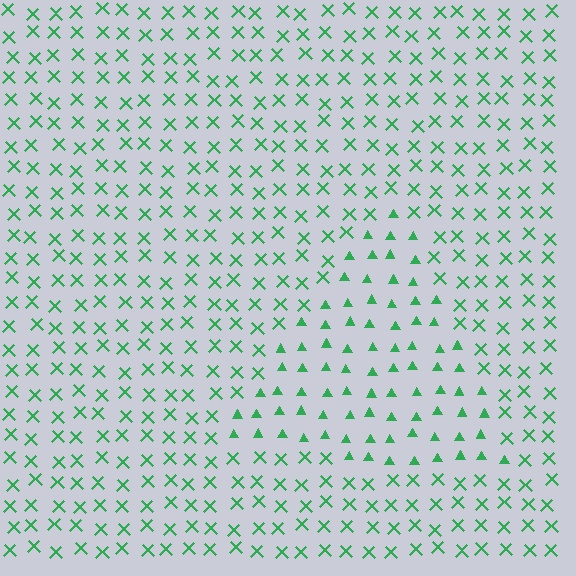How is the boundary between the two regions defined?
The boundary is defined by a change in element shape: triangles inside vs. X marks outside. All elements share the same color and spacing.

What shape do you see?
I see a triangle.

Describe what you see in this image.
The image is filled with small green elements arranged in a uniform grid. A triangle-shaped region contains triangles, while the surrounding area contains X marks. The boundary is defined purely by the change in element shape.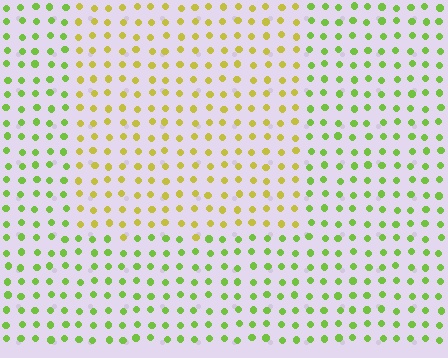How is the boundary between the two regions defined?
The boundary is defined purely by a slight shift in hue (about 39 degrees). Spacing, size, and orientation are identical on both sides.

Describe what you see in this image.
The image is filled with small lime elements in a uniform arrangement. A rectangle-shaped region is visible where the elements are tinted to a slightly different hue, forming a subtle color boundary.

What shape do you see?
I see a rectangle.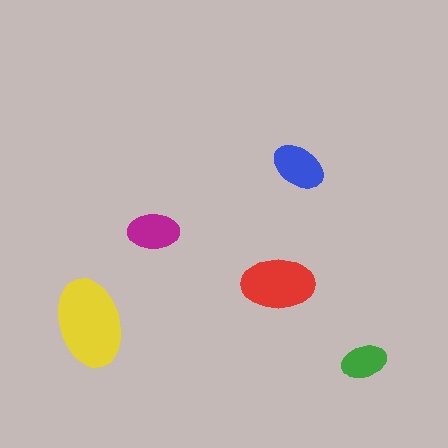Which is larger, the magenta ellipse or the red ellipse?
The red one.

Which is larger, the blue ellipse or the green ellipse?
The blue one.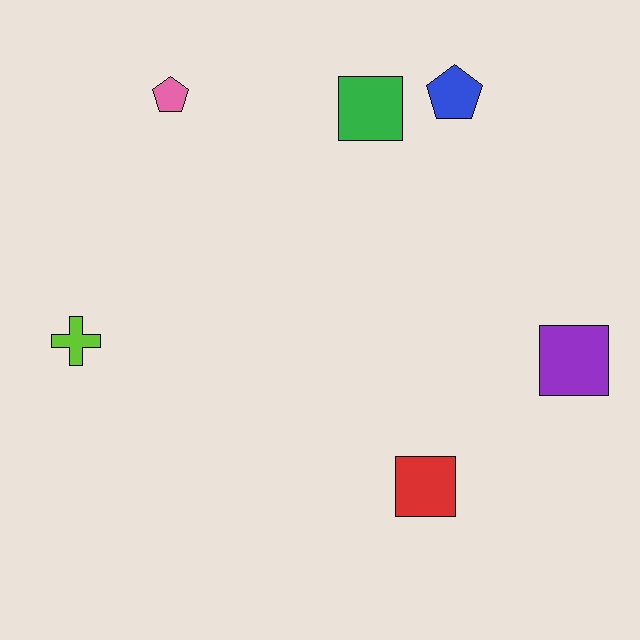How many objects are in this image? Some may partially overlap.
There are 6 objects.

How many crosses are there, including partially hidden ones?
There is 1 cross.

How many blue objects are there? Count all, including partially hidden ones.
There is 1 blue object.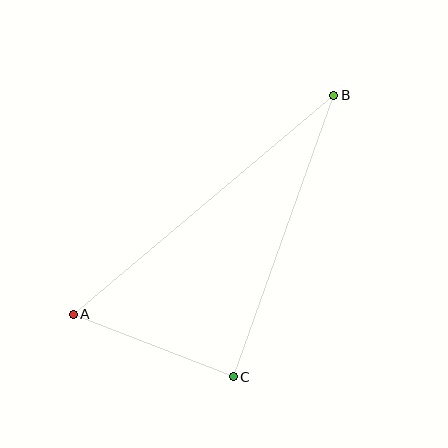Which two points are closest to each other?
Points A and C are closest to each other.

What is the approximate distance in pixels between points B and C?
The distance between B and C is approximately 299 pixels.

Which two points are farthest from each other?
Points A and B are farthest from each other.